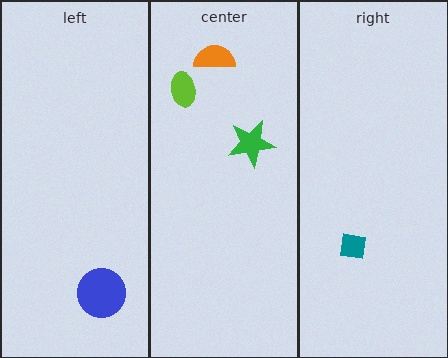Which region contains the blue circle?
The left region.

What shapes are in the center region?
The orange semicircle, the lime ellipse, the green star.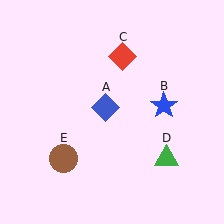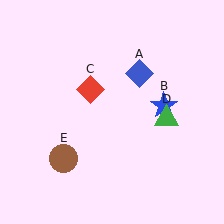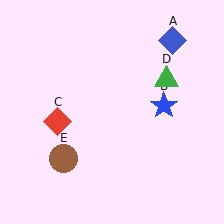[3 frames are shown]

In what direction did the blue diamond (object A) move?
The blue diamond (object A) moved up and to the right.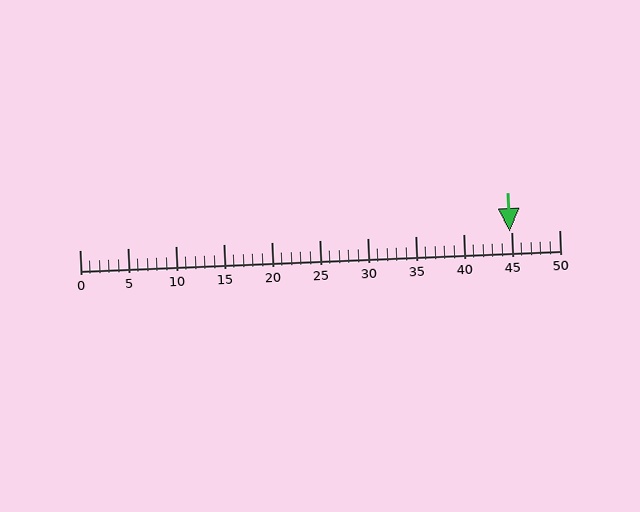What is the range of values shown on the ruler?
The ruler shows values from 0 to 50.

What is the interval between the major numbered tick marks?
The major tick marks are spaced 5 units apart.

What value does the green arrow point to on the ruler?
The green arrow points to approximately 45.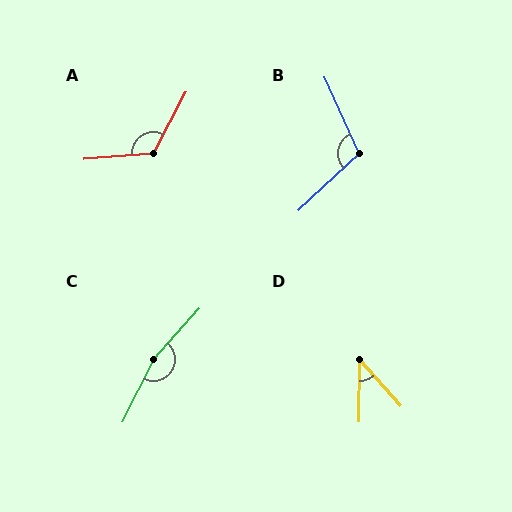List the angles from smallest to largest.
D (43°), B (109°), A (122°), C (164°).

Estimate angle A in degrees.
Approximately 122 degrees.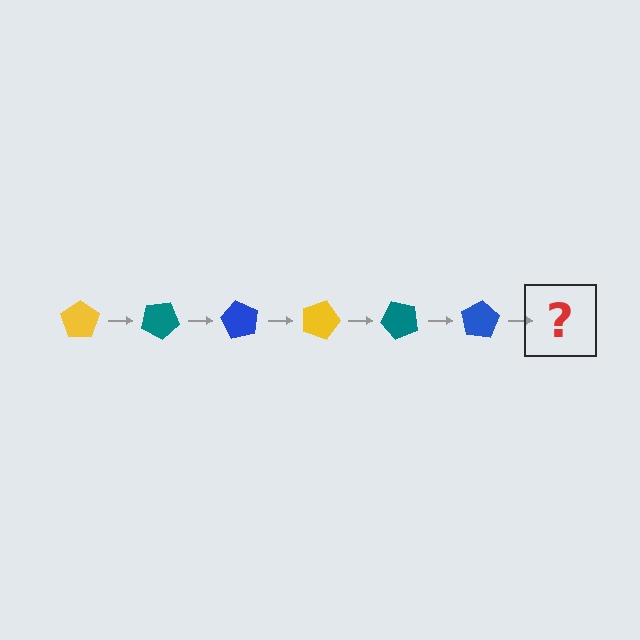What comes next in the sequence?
The next element should be a yellow pentagon, rotated 180 degrees from the start.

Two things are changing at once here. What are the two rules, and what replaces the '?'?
The two rules are that it rotates 30 degrees each step and the color cycles through yellow, teal, and blue. The '?' should be a yellow pentagon, rotated 180 degrees from the start.